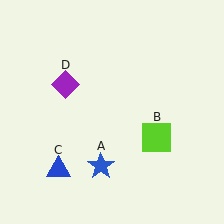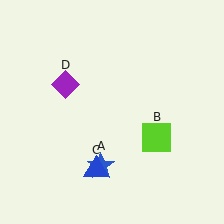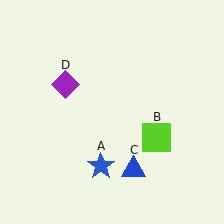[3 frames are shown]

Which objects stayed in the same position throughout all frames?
Blue star (object A) and lime square (object B) and purple diamond (object D) remained stationary.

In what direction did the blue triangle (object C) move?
The blue triangle (object C) moved right.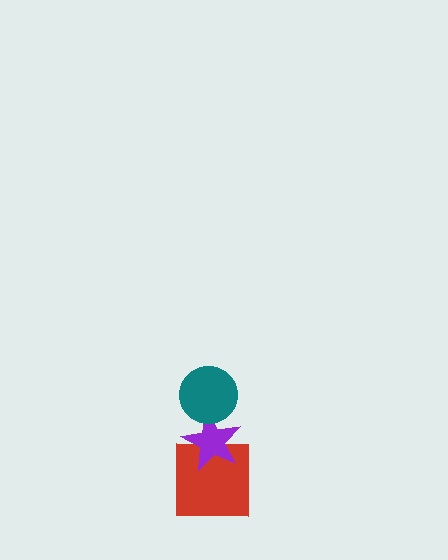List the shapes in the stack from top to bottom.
From top to bottom: the teal circle, the purple star, the red square.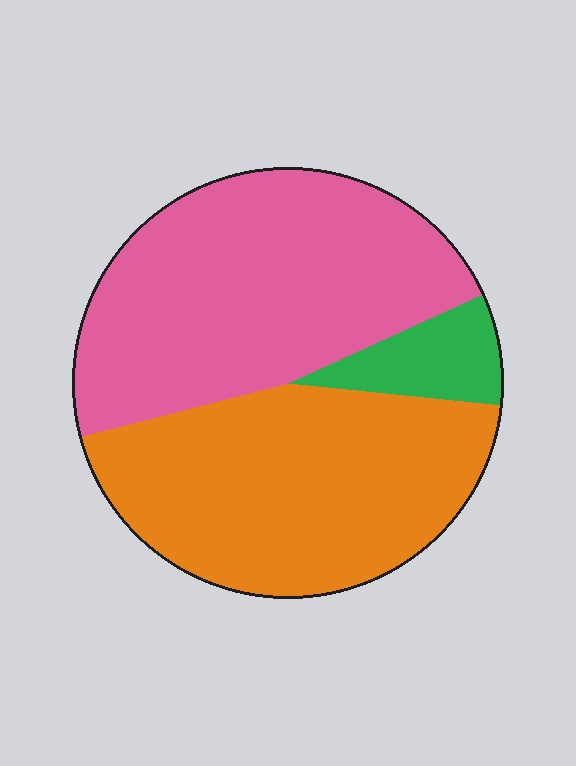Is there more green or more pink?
Pink.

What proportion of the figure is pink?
Pink takes up about one half (1/2) of the figure.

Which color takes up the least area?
Green, at roughly 10%.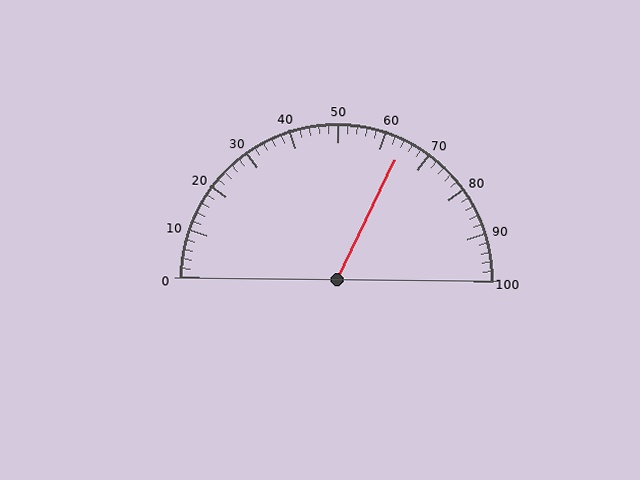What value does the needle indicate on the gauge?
The needle indicates approximately 64.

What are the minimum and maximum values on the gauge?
The gauge ranges from 0 to 100.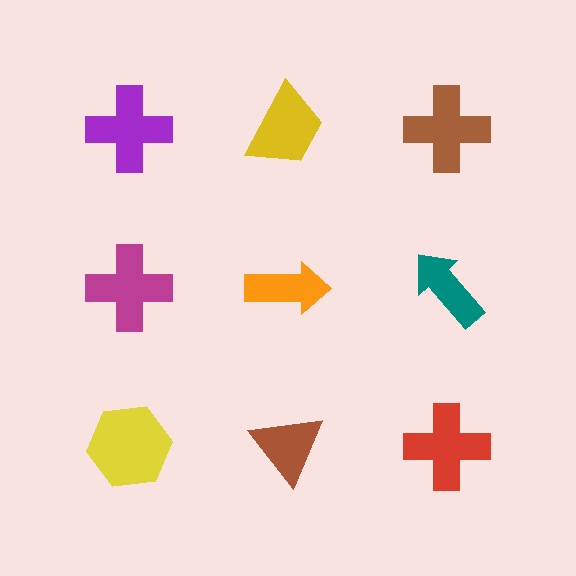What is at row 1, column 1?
A purple cross.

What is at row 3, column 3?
A red cross.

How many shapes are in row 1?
3 shapes.